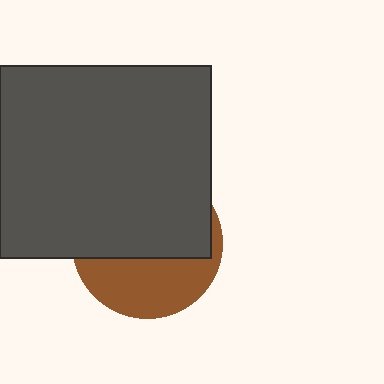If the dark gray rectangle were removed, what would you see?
You would see the complete brown circle.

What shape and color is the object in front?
The object in front is a dark gray rectangle.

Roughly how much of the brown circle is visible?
A small part of it is visible (roughly 39%).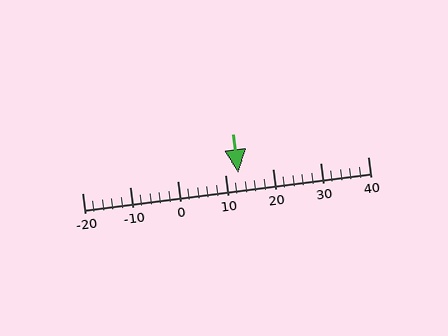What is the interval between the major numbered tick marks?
The major tick marks are spaced 10 units apart.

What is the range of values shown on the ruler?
The ruler shows values from -20 to 40.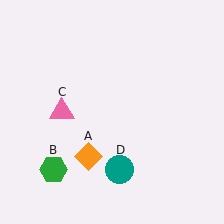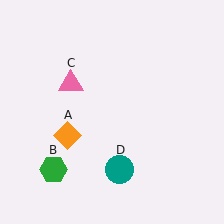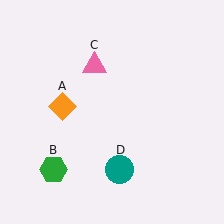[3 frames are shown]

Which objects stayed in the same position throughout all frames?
Green hexagon (object B) and teal circle (object D) remained stationary.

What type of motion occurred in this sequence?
The orange diamond (object A), pink triangle (object C) rotated clockwise around the center of the scene.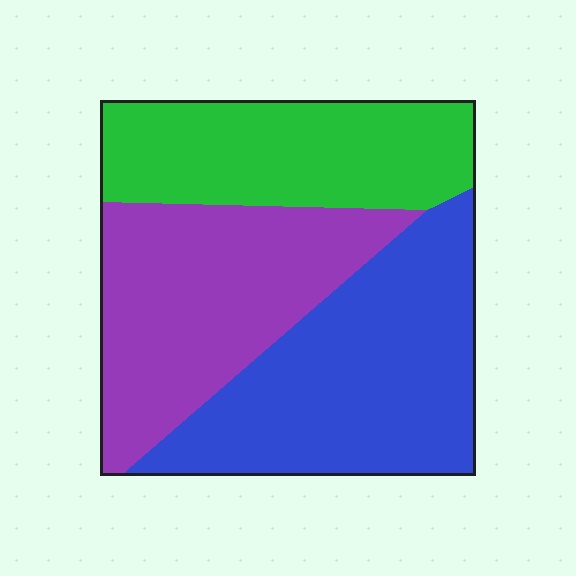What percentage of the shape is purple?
Purple covers 34% of the shape.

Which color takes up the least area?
Green, at roughly 30%.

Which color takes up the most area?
Blue, at roughly 40%.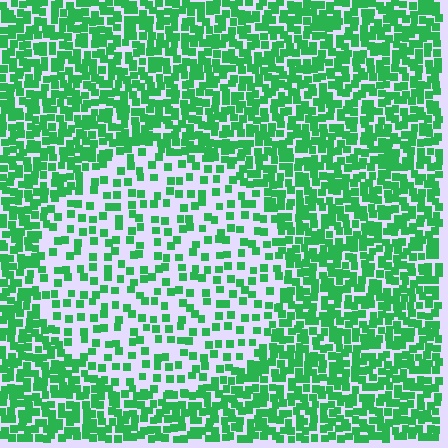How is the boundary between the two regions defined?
The boundary is defined by a change in element density (approximately 2.3x ratio). All elements are the same color, size, and shape.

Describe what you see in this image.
The image contains small green elements arranged at two different densities. A circle-shaped region is visible where the elements are less densely packed than the surrounding area.